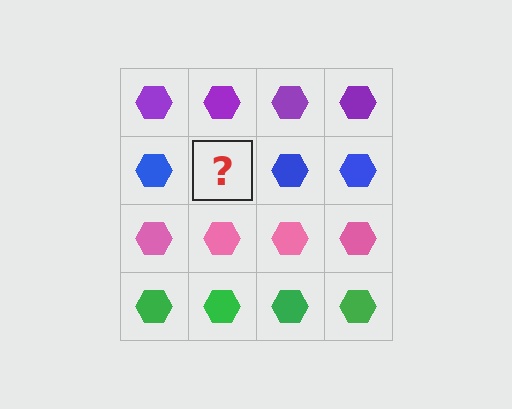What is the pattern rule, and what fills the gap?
The rule is that each row has a consistent color. The gap should be filled with a blue hexagon.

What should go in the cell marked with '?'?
The missing cell should contain a blue hexagon.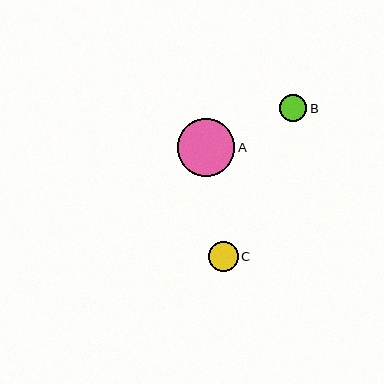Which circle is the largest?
Circle A is the largest with a size of approximately 57 pixels.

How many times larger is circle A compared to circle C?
Circle A is approximately 1.9 times the size of circle C.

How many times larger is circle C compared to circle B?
Circle C is approximately 1.1 times the size of circle B.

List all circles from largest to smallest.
From largest to smallest: A, C, B.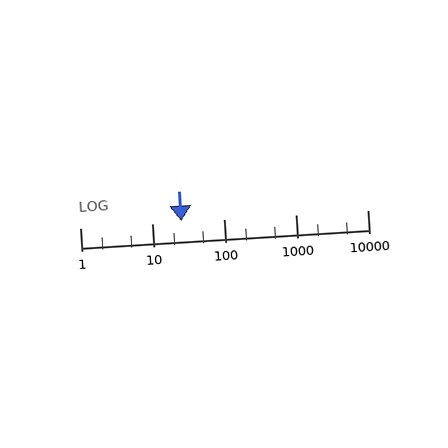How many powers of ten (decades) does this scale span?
The scale spans 4 decades, from 1 to 10000.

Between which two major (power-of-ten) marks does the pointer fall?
The pointer is between 10 and 100.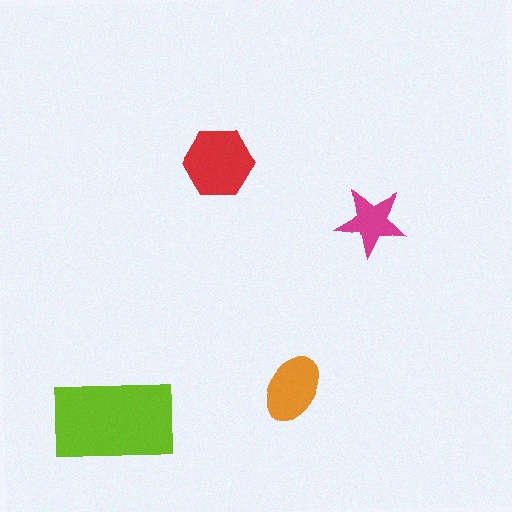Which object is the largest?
The lime rectangle.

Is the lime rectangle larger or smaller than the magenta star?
Larger.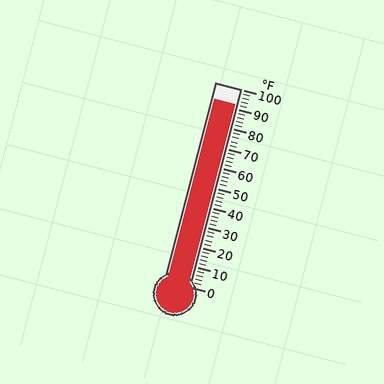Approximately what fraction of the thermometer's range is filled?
The thermometer is filled to approximately 90% of its range.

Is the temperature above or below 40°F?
The temperature is above 40°F.